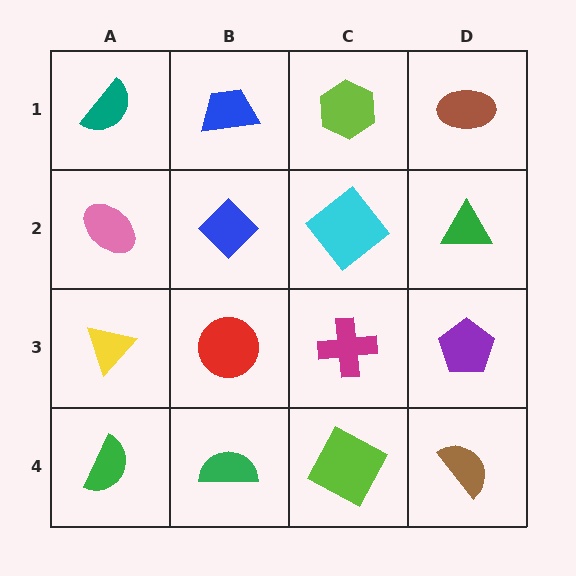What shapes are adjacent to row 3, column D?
A green triangle (row 2, column D), a brown semicircle (row 4, column D), a magenta cross (row 3, column C).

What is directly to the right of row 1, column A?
A blue trapezoid.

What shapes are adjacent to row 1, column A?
A pink ellipse (row 2, column A), a blue trapezoid (row 1, column B).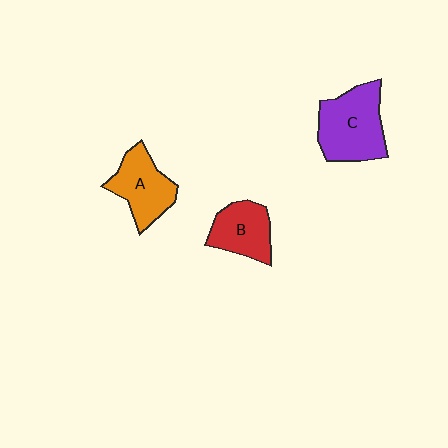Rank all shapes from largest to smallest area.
From largest to smallest: C (purple), A (orange), B (red).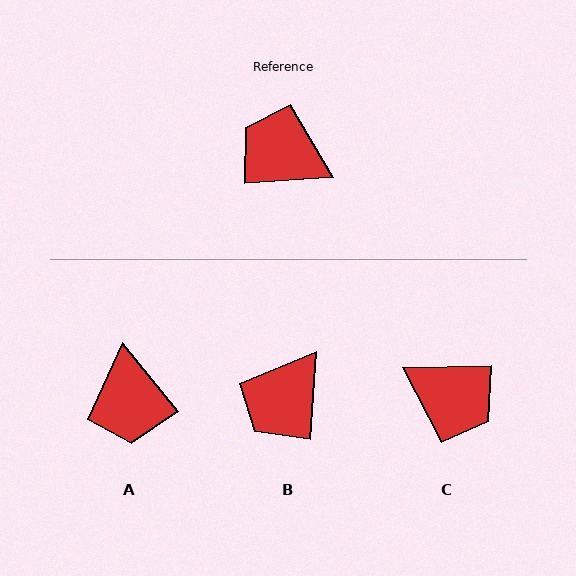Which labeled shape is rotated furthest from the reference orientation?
C, about 178 degrees away.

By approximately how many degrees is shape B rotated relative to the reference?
Approximately 82 degrees counter-clockwise.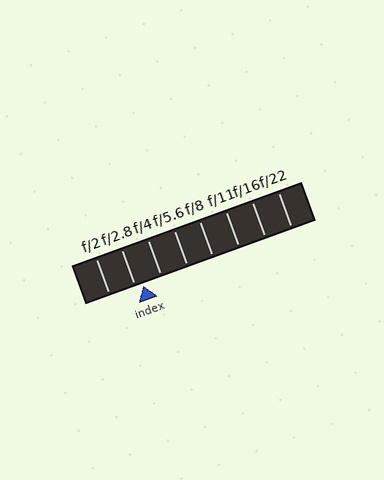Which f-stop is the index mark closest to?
The index mark is closest to f/2.8.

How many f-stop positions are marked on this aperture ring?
There are 8 f-stop positions marked.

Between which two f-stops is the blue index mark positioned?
The index mark is between f/2.8 and f/4.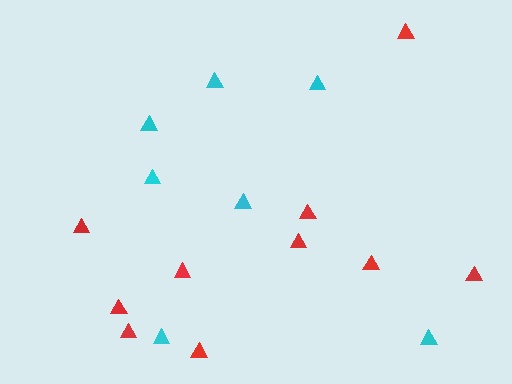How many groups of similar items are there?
There are 2 groups: one group of cyan triangles (7) and one group of red triangles (10).